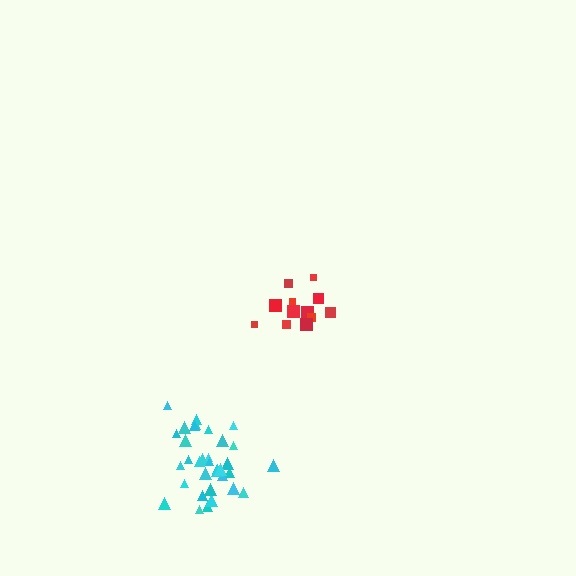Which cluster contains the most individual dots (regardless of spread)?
Cyan (34).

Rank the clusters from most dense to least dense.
cyan, red.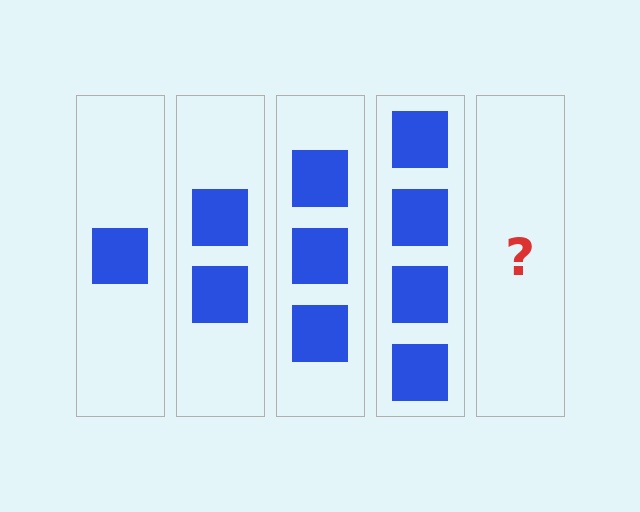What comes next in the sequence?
The next element should be 5 squares.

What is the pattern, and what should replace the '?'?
The pattern is that each step adds one more square. The '?' should be 5 squares.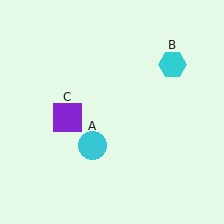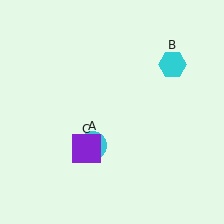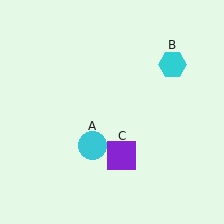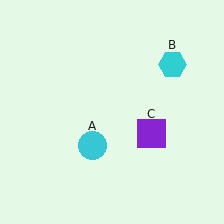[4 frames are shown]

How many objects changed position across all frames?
1 object changed position: purple square (object C).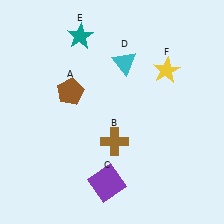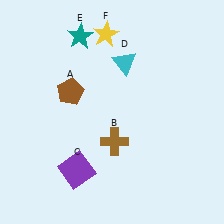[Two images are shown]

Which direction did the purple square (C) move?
The purple square (C) moved left.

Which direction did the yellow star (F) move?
The yellow star (F) moved left.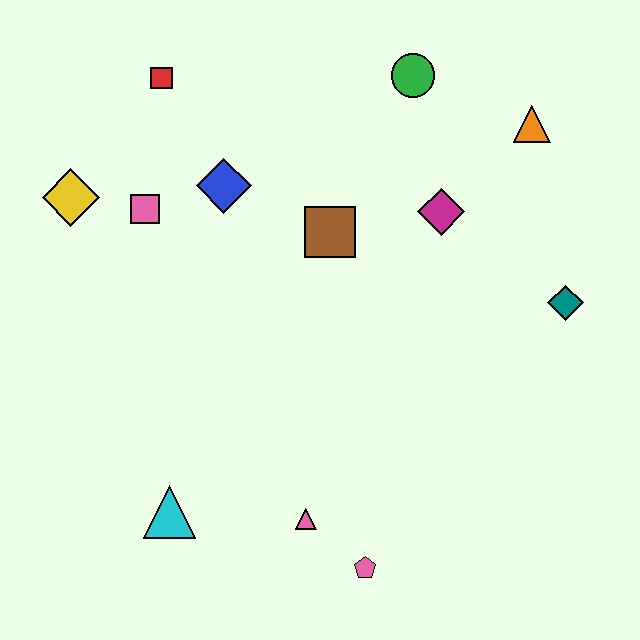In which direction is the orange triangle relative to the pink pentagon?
The orange triangle is above the pink pentagon.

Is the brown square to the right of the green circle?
No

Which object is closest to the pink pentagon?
The pink triangle is closest to the pink pentagon.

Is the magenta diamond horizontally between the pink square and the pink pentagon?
No